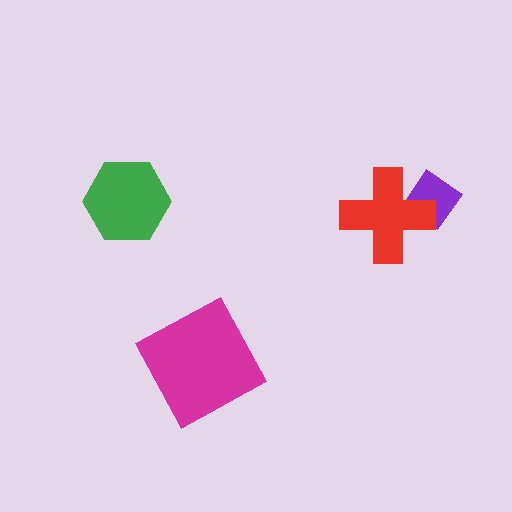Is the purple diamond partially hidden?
Yes, it is partially covered by another shape.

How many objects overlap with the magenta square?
0 objects overlap with the magenta square.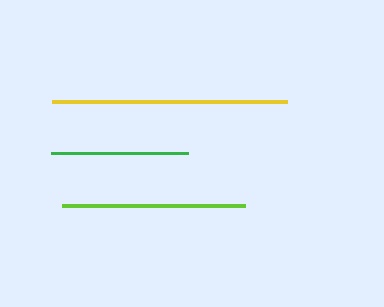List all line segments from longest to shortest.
From longest to shortest: yellow, lime, green.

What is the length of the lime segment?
The lime segment is approximately 183 pixels long.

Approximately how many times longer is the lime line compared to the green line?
The lime line is approximately 1.3 times the length of the green line.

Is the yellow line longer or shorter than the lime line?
The yellow line is longer than the lime line.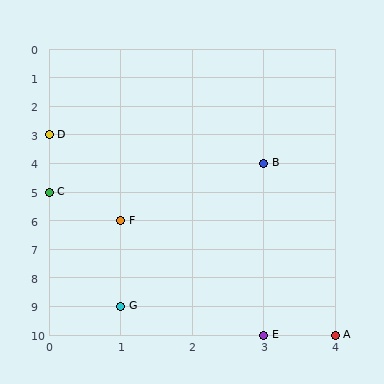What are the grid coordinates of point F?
Point F is at grid coordinates (1, 6).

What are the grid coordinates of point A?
Point A is at grid coordinates (4, 10).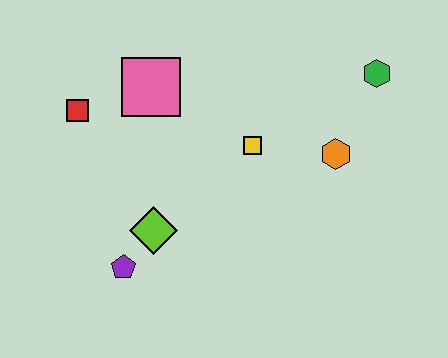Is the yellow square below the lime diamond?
No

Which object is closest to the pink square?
The red square is closest to the pink square.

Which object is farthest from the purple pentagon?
The green hexagon is farthest from the purple pentagon.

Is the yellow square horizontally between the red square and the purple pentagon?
No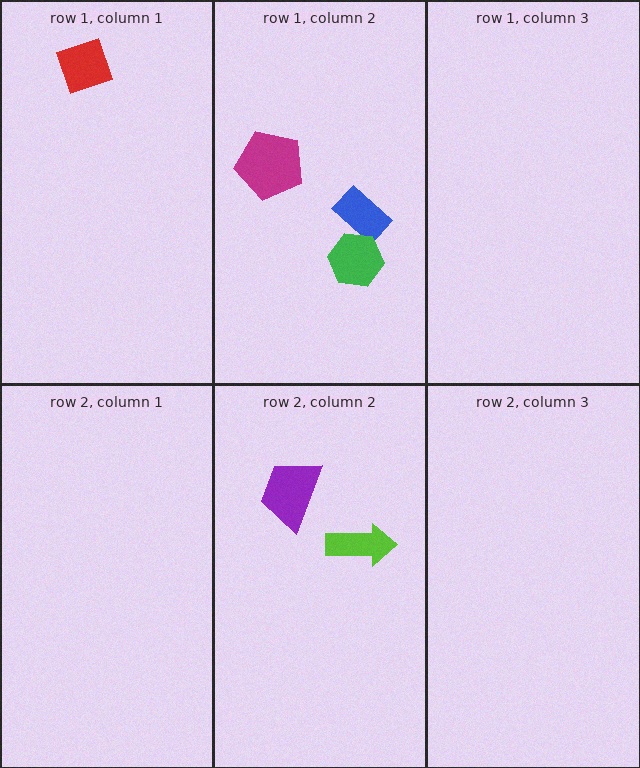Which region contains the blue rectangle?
The row 1, column 2 region.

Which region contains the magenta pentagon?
The row 1, column 2 region.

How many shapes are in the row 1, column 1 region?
1.